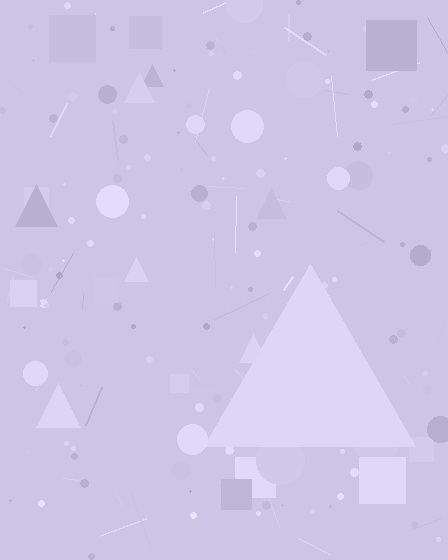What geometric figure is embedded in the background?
A triangle is embedded in the background.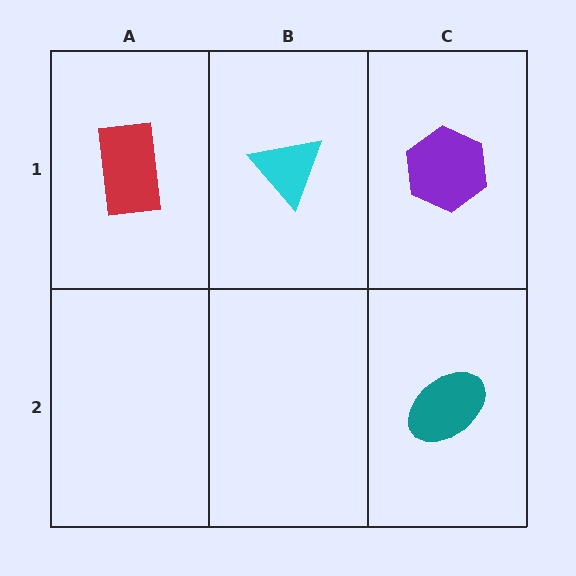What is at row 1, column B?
A cyan triangle.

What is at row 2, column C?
A teal ellipse.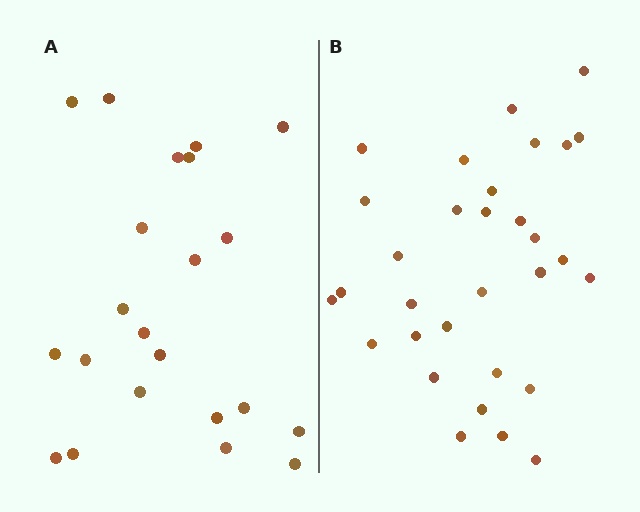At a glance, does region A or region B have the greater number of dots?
Region B (the right region) has more dots.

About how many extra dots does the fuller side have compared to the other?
Region B has roughly 8 or so more dots than region A.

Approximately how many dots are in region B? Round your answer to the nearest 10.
About 30 dots. (The exact count is 31, which rounds to 30.)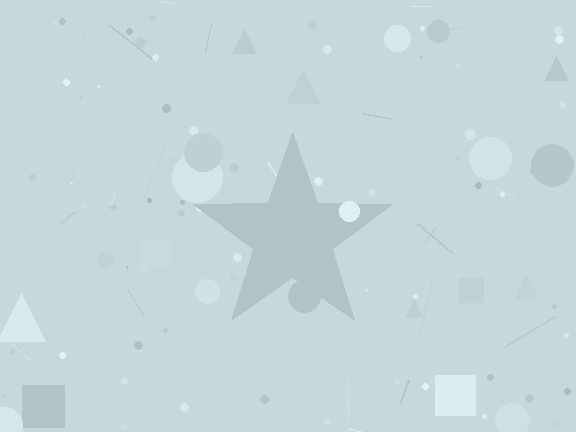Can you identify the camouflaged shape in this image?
The camouflaged shape is a star.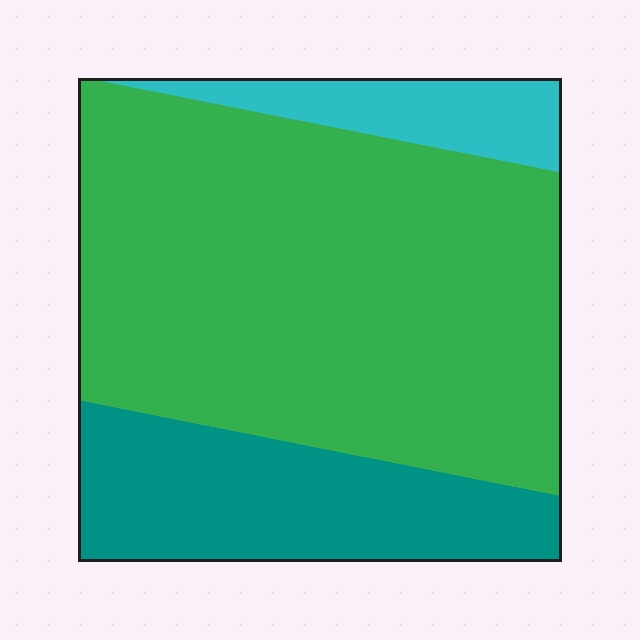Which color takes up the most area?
Green, at roughly 65%.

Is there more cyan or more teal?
Teal.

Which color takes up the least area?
Cyan, at roughly 10%.